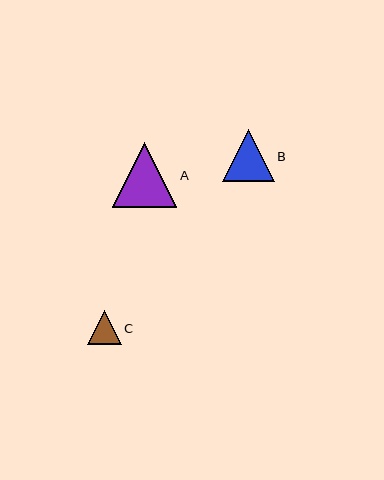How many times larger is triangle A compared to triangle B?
Triangle A is approximately 1.2 times the size of triangle B.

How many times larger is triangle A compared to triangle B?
Triangle A is approximately 1.2 times the size of triangle B.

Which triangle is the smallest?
Triangle C is the smallest with a size of approximately 34 pixels.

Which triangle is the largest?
Triangle A is the largest with a size of approximately 64 pixels.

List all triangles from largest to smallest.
From largest to smallest: A, B, C.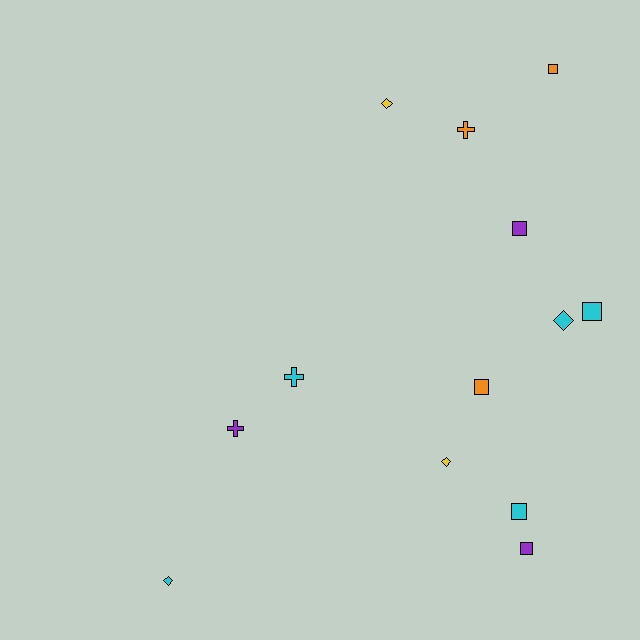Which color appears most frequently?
Cyan, with 5 objects.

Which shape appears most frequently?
Square, with 6 objects.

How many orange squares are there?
There are 2 orange squares.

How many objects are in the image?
There are 13 objects.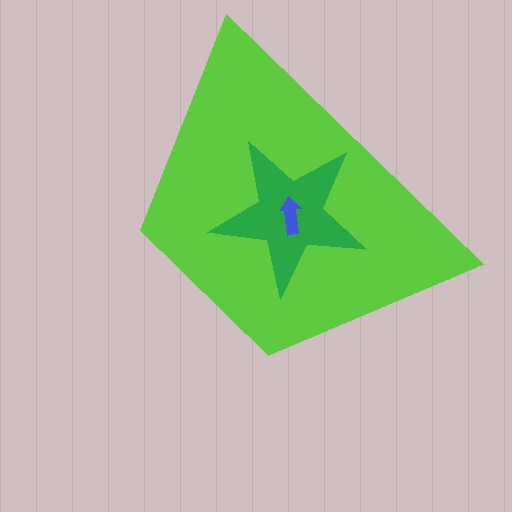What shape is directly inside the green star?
The blue arrow.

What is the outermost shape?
The lime trapezoid.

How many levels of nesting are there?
3.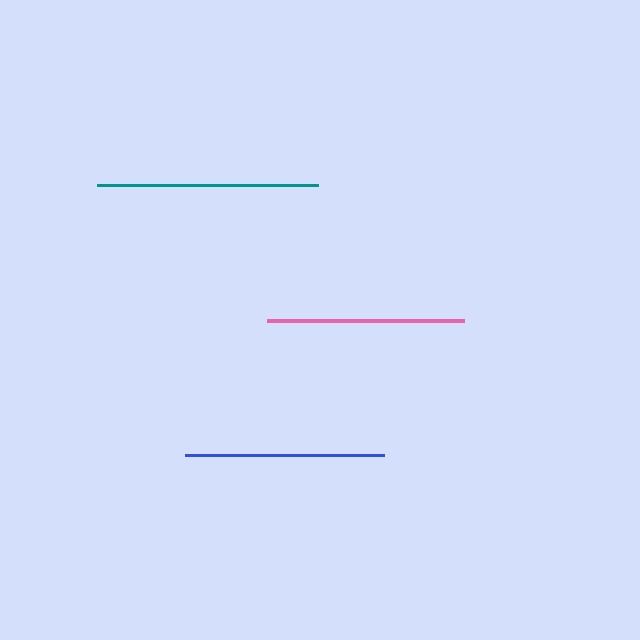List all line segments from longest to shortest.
From longest to shortest: teal, blue, pink.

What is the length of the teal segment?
The teal segment is approximately 221 pixels long.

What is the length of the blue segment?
The blue segment is approximately 199 pixels long.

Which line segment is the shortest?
The pink line is the shortest at approximately 197 pixels.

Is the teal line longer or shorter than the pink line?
The teal line is longer than the pink line.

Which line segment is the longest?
The teal line is the longest at approximately 221 pixels.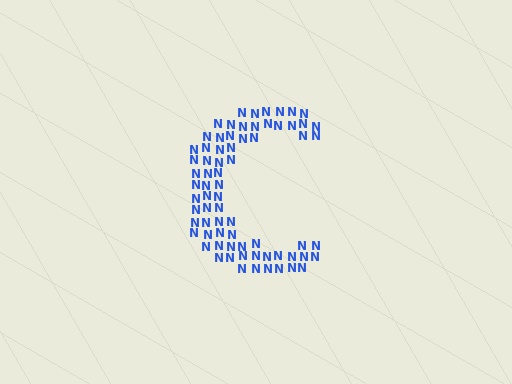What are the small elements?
The small elements are letter N's.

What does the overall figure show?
The overall figure shows the letter C.